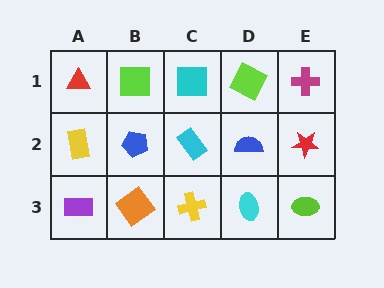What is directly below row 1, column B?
A blue pentagon.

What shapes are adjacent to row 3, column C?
A cyan rectangle (row 2, column C), an orange diamond (row 3, column B), a cyan ellipse (row 3, column D).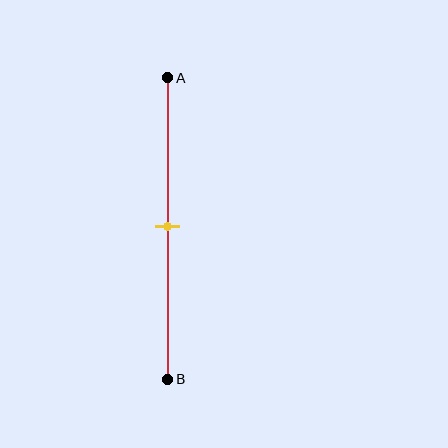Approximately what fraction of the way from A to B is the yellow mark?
The yellow mark is approximately 50% of the way from A to B.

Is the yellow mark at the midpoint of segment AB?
Yes, the mark is approximately at the midpoint.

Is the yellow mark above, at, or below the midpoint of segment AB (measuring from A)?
The yellow mark is approximately at the midpoint of segment AB.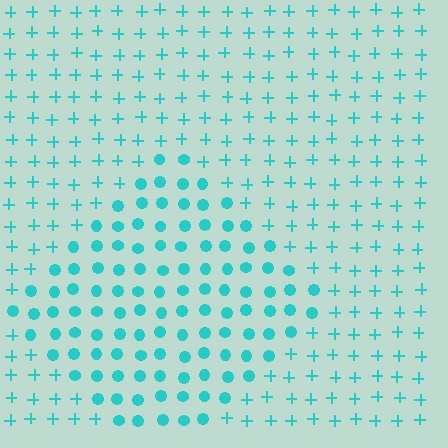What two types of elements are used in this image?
The image uses circles inside the diamond region and plus signs outside it.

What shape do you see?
I see a diamond.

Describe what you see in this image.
The image is filled with small cyan elements arranged in a uniform grid. A diamond-shaped region contains circles, while the surrounding area contains plus signs. The boundary is defined purely by the change in element shape.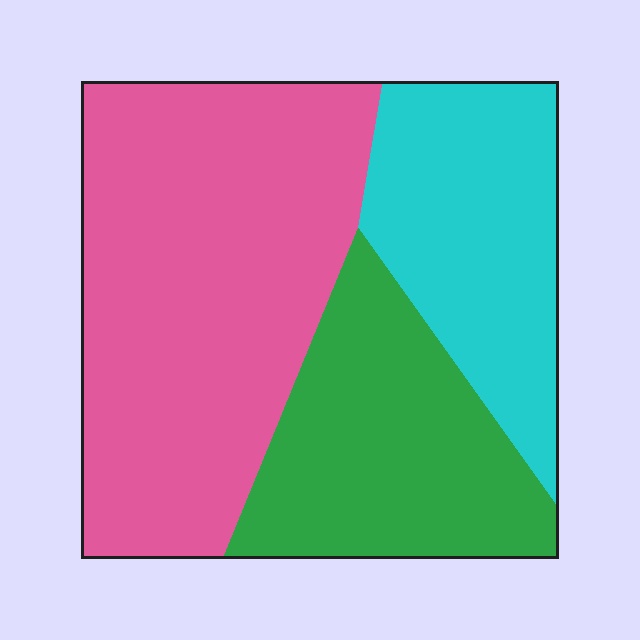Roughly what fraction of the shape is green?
Green covers 27% of the shape.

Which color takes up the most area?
Pink, at roughly 50%.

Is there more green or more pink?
Pink.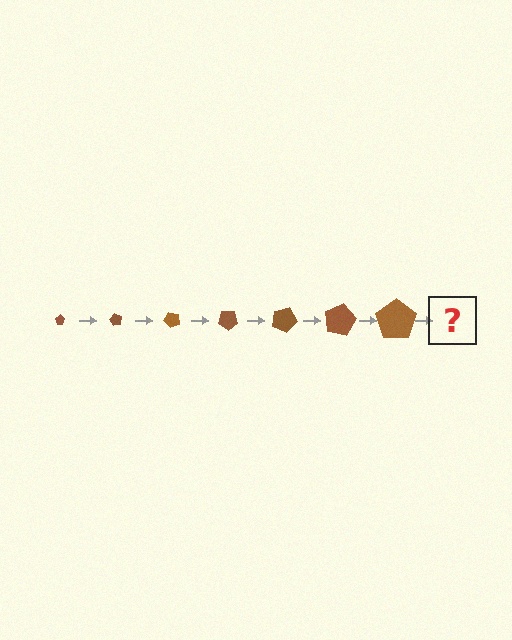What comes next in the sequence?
The next element should be a pentagon, larger than the previous one and rotated 420 degrees from the start.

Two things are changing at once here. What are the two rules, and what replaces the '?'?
The two rules are that the pentagon grows larger each step and it rotates 60 degrees each step. The '?' should be a pentagon, larger than the previous one and rotated 420 degrees from the start.